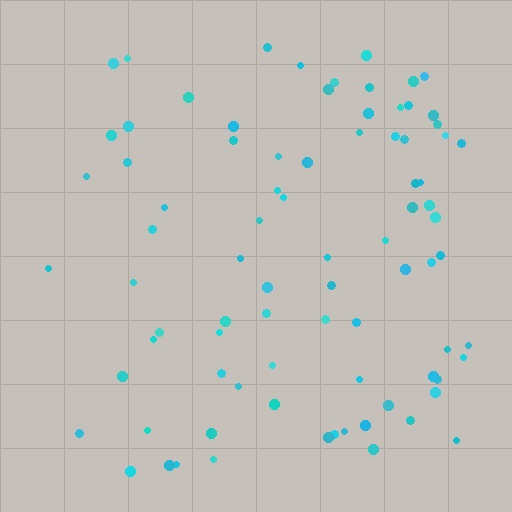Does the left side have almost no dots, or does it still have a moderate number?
Still a moderate number, just noticeably fewer than the right.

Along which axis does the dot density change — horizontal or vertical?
Horizontal.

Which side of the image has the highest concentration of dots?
The right.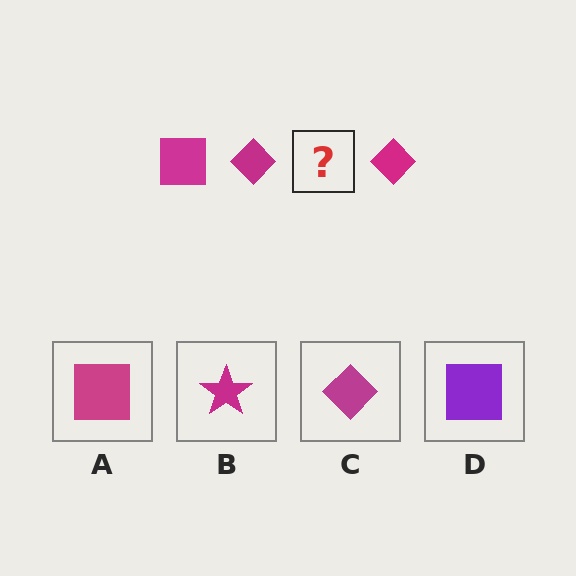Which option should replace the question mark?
Option A.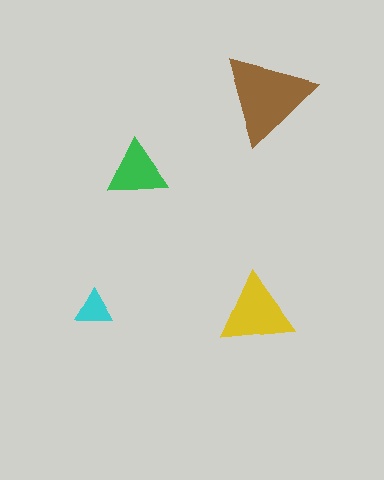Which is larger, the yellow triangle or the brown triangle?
The brown one.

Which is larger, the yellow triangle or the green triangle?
The yellow one.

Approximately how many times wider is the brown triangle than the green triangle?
About 1.5 times wider.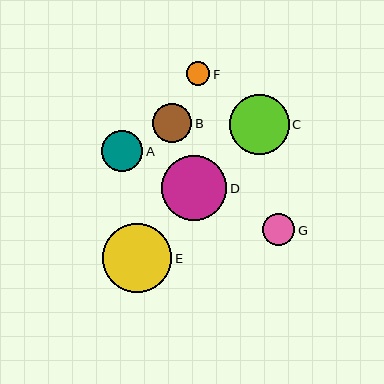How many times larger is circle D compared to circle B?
Circle D is approximately 1.7 times the size of circle B.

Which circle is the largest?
Circle E is the largest with a size of approximately 69 pixels.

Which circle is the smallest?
Circle F is the smallest with a size of approximately 23 pixels.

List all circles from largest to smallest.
From largest to smallest: E, D, C, A, B, G, F.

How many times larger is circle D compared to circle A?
Circle D is approximately 1.6 times the size of circle A.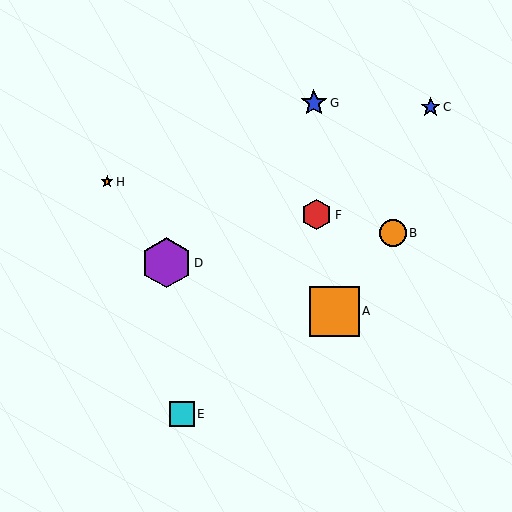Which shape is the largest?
The orange square (labeled A) is the largest.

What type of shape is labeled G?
Shape G is a blue star.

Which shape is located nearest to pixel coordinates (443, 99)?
The blue star (labeled C) at (431, 107) is nearest to that location.